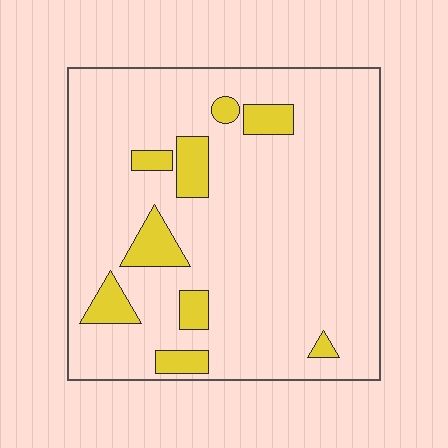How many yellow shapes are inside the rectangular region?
9.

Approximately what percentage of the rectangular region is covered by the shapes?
Approximately 10%.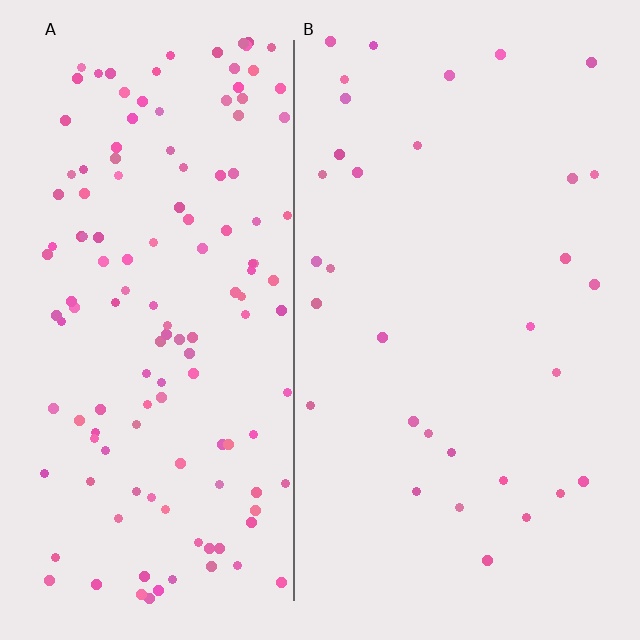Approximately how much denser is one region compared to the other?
Approximately 4.3× — region A over region B.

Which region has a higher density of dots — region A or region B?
A (the left).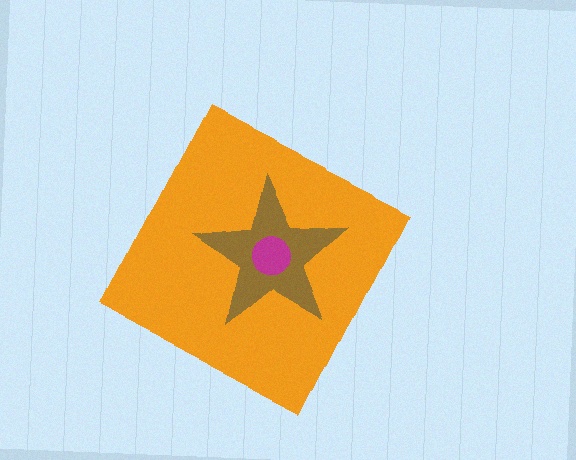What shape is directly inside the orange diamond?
The brown star.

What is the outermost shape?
The orange diamond.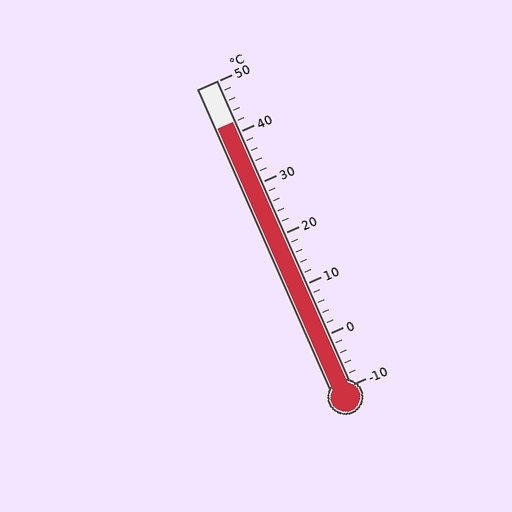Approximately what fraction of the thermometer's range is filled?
The thermometer is filled to approximately 85% of its range.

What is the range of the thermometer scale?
The thermometer scale ranges from -10°C to 50°C.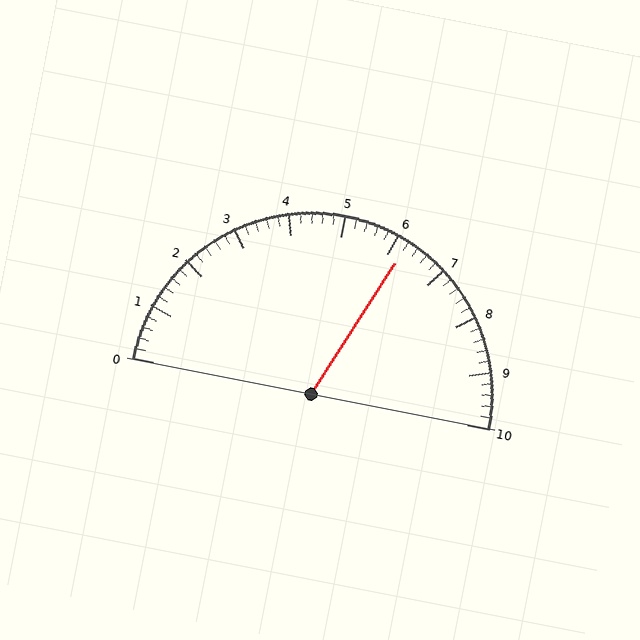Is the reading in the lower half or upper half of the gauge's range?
The reading is in the upper half of the range (0 to 10).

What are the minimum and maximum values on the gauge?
The gauge ranges from 0 to 10.